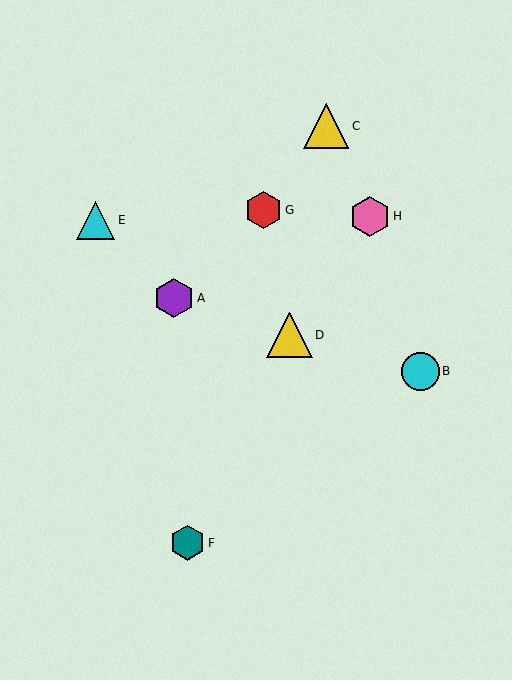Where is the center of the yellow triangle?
The center of the yellow triangle is at (326, 126).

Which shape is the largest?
The yellow triangle (labeled D) is the largest.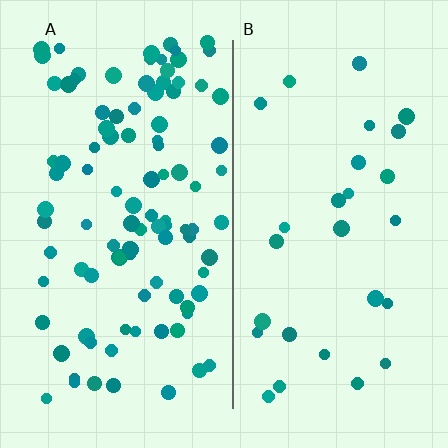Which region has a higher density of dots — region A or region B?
A (the left).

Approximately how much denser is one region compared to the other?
Approximately 3.6× — region A over region B.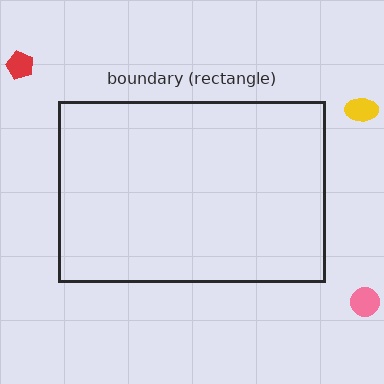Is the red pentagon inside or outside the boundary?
Outside.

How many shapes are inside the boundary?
0 inside, 3 outside.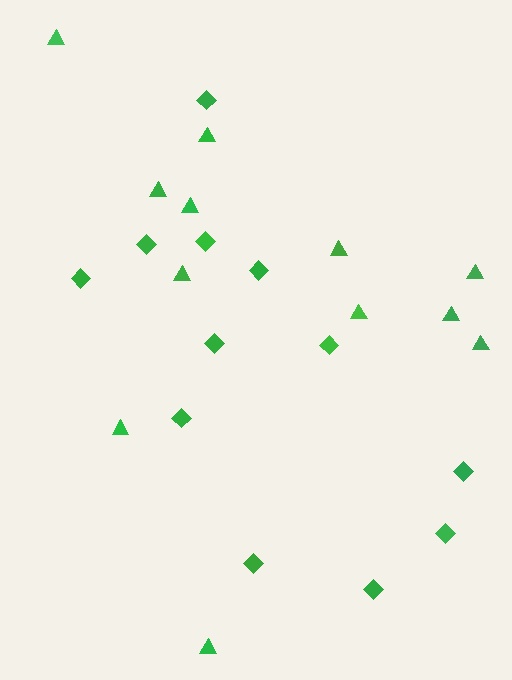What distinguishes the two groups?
There are 2 groups: one group of triangles (12) and one group of diamonds (12).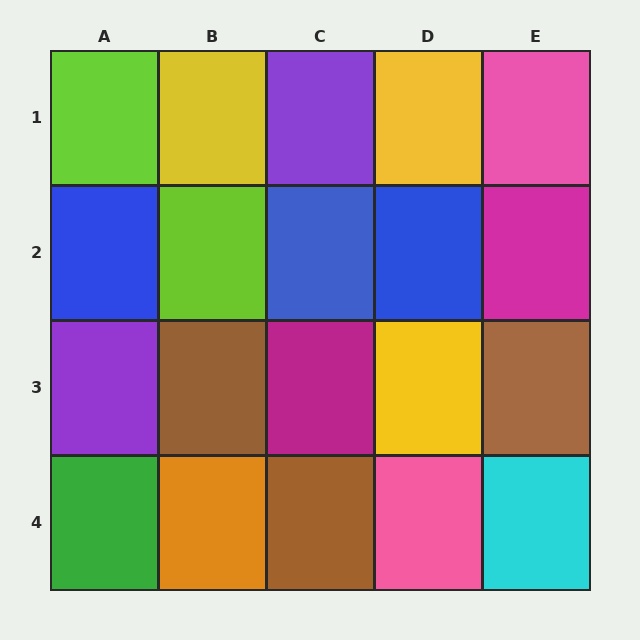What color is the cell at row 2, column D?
Blue.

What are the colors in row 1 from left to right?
Lime, yellow, purple, yellow, pink.